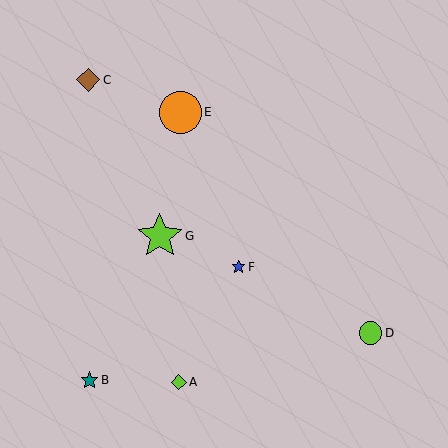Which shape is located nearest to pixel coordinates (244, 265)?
The blue star (labeled F) at (238, 267) is nearest to that location.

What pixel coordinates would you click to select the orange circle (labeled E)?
Click at (180, 112) to select the orange circle E.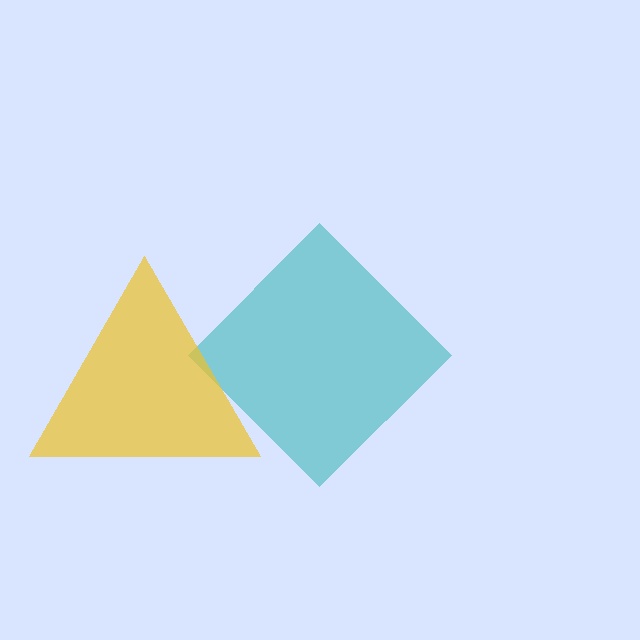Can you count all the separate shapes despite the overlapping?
Yes, there are 2 separate shapes.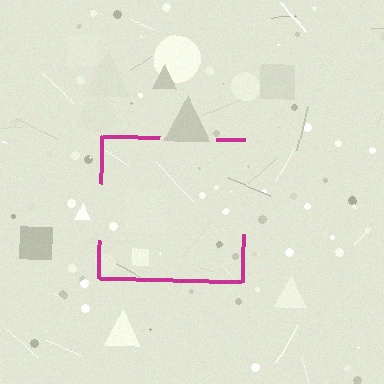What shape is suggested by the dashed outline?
The dashed outline suggests a square.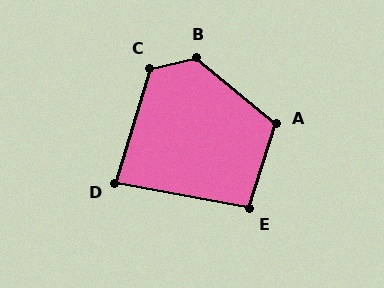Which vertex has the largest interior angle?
B, at approximately 127 degrees.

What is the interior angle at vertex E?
Approximately 97 degrees (obtuse).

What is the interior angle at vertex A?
Approximately 112 degrees (obtuse).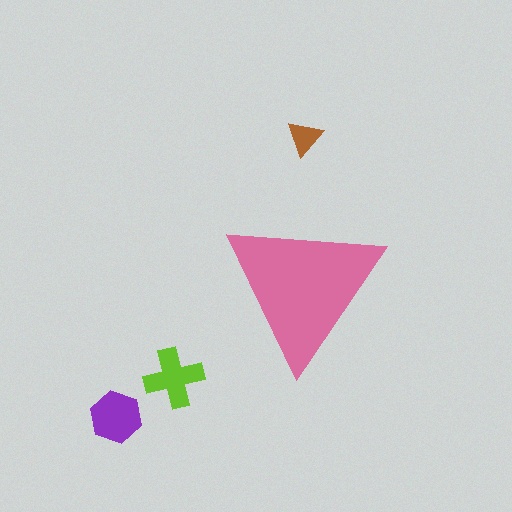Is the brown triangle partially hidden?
No, the brown triangle is fully visible.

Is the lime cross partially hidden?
No, the lime cross is fully visible.